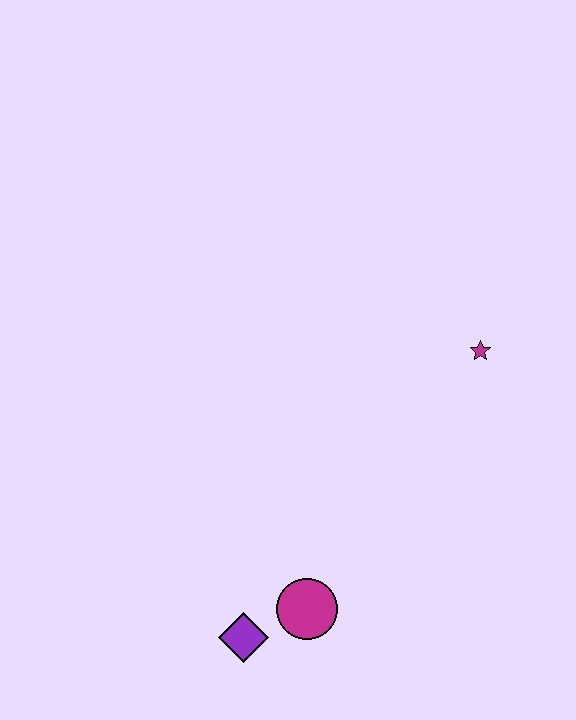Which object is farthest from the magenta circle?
The magenta star is farthest from the magenta circle.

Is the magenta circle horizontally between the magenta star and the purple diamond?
Yes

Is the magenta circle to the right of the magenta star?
No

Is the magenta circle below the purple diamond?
No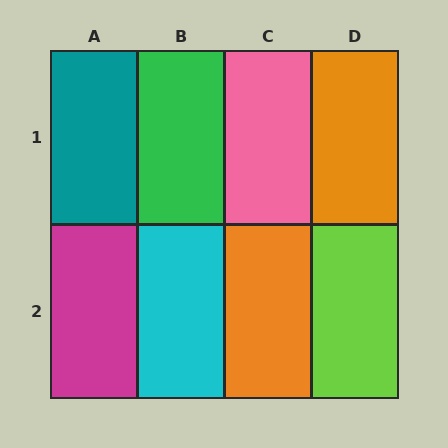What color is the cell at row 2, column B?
Cyan.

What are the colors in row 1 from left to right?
Teal, green, pink, orange.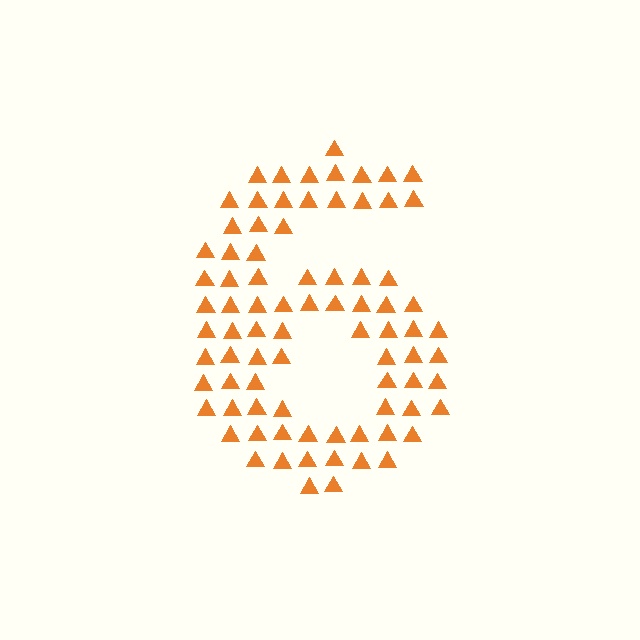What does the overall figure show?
The overall figure shows the digit 6.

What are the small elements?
The small elements are triangles.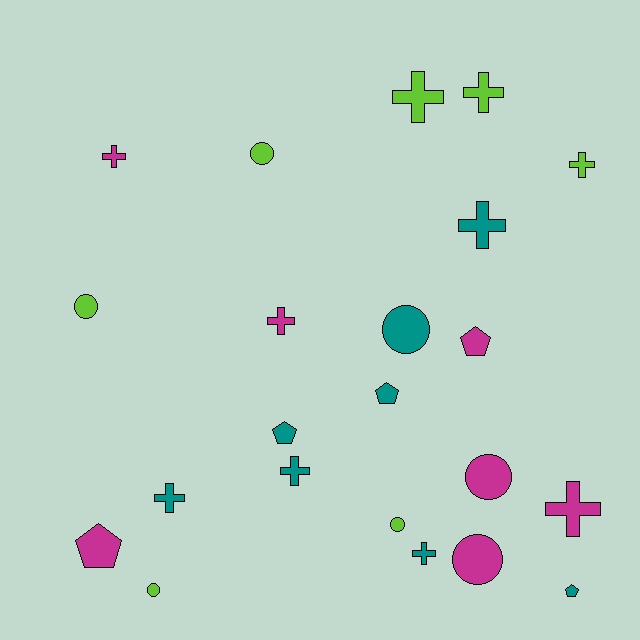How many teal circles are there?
There is 1 teal circle.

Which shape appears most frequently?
Cross, with 10 objects.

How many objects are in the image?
There are 22 objects.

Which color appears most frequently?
Teal, with 8 objects.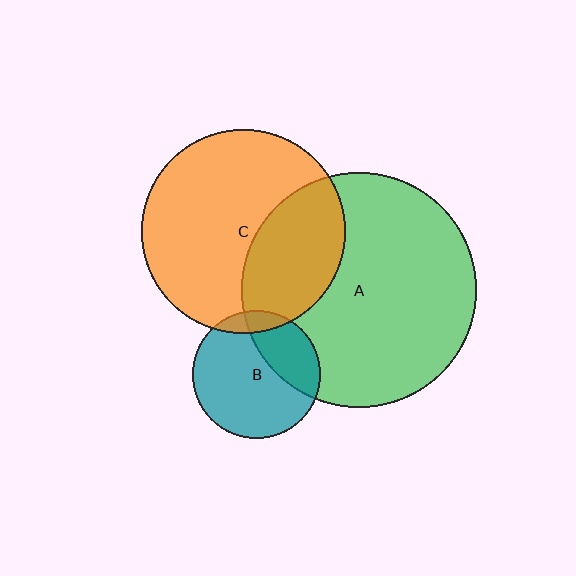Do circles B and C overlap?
Yes.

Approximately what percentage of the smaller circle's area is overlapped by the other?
Approximately 10%.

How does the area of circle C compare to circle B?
Approximately 2.5 times.